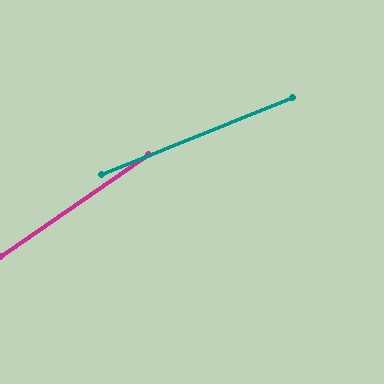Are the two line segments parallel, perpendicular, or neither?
Neither parallel nor perpendicular — they differ by about 12°.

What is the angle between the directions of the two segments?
Approximately 12 degrees.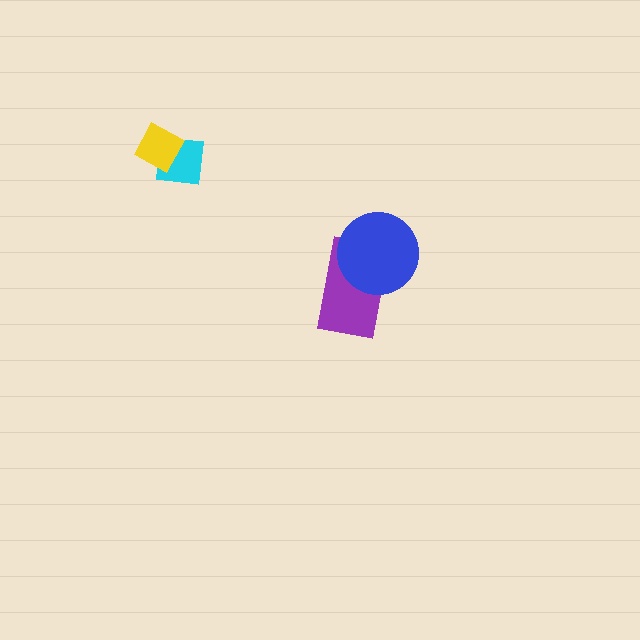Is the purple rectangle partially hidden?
Yes, it is partially covered by another shape.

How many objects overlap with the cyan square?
1 object overlaps with the cyan square.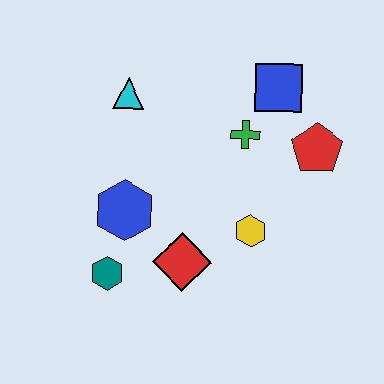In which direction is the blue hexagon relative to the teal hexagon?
The blue hexagon is above the teal hexagon.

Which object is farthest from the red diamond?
The blue square is farthest from the red diamond.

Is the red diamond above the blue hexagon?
No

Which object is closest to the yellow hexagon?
The red diamond is closest to the yellow hexagon.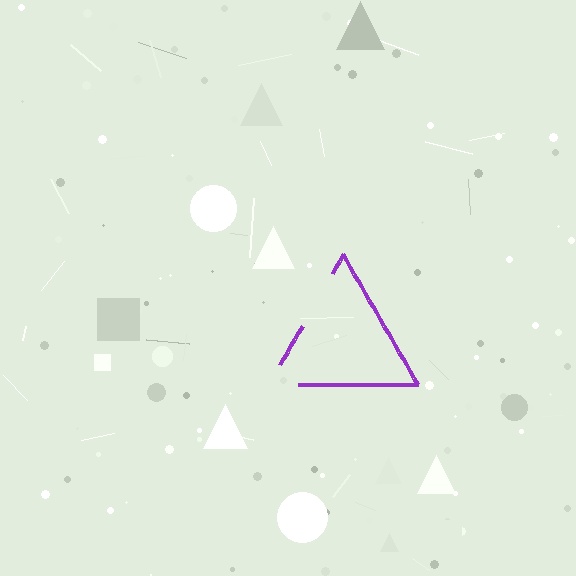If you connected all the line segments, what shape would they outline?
They would outline a triangle.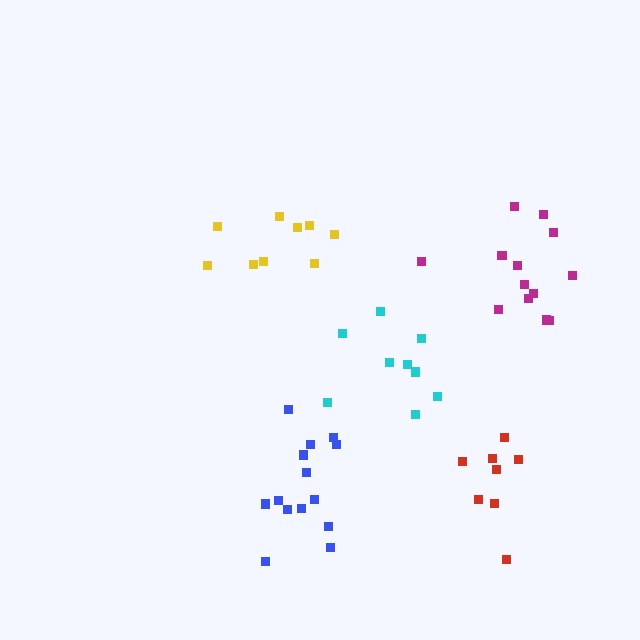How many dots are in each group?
Group 1: 14 dots, Group 2: 8 dots, Group 3: 13 dots, Group 4: 9 dots, Group 5: 9 dots (53 total).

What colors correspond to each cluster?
The clusters are colored: blue, red, magenta, yellow, cyan.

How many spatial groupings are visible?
There are 5 spatial groupings.